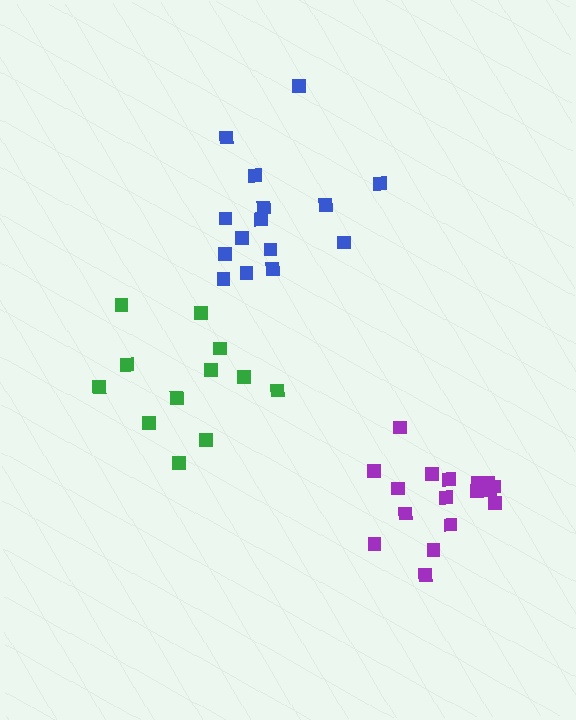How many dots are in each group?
Group 1: 15 dots, Group 2: 12 dots, Group 3: 17 dots (44 total).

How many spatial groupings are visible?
There are 3 spatial groupings.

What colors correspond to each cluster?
The clusters are colored: blue, green, purple.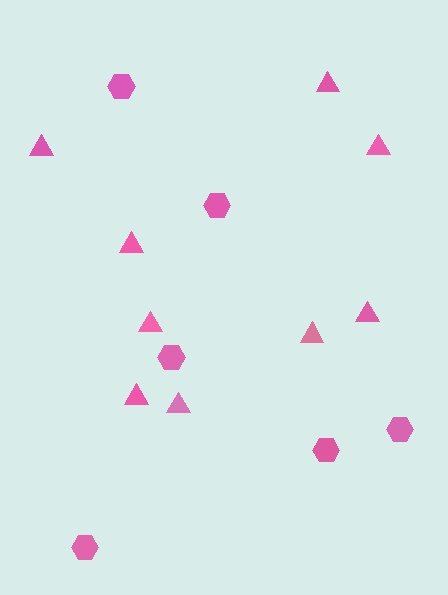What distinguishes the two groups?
There are 2 groups: one group of hexagons (6) and one group of triangles (9).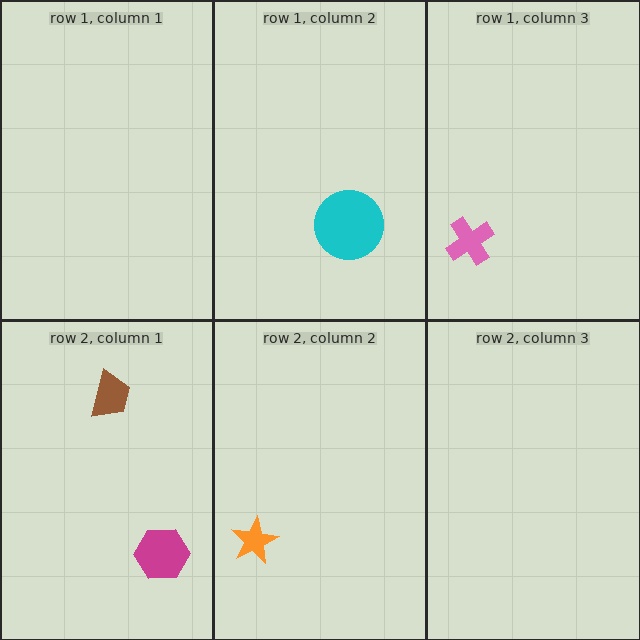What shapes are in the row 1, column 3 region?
The pink cross.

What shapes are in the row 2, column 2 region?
The orange star.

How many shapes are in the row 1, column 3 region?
1.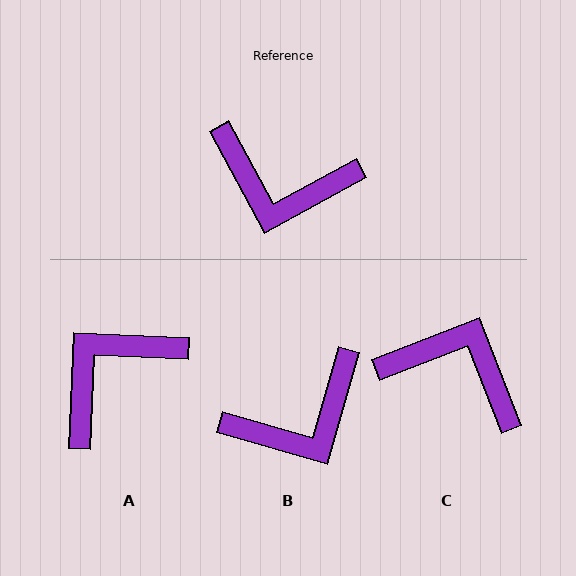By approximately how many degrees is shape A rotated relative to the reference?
Approximately 121 degrees clockwise.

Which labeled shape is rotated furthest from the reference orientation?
C, about 173 degrees away.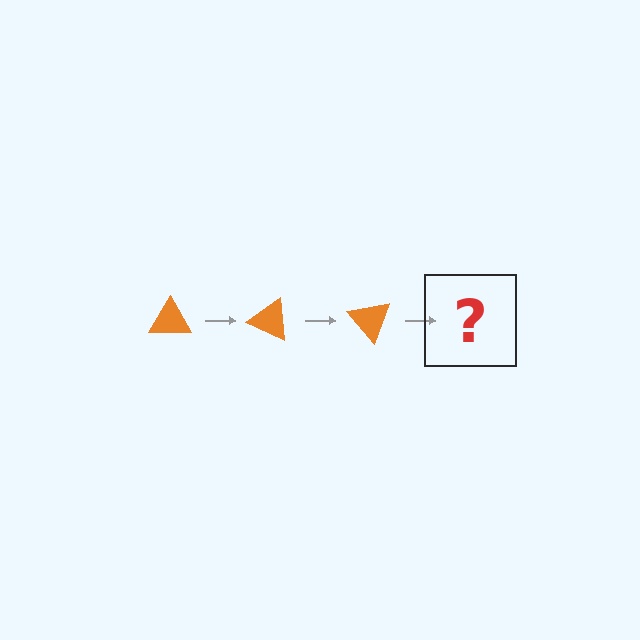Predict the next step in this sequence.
The next step is an orange triangle rotated 75 degrees.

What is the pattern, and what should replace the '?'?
The pattern is that the triangle rotates 25 degrees each step. The '?' should be an orange triangle rotated 75 degrees.